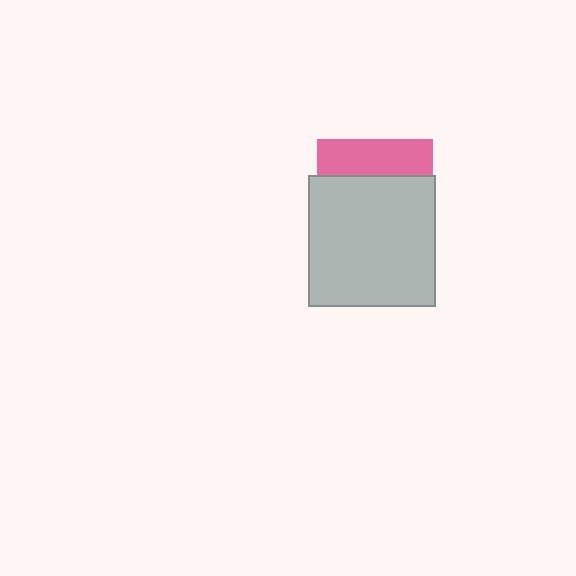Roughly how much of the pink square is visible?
A small part of it is visible (roughly 31%).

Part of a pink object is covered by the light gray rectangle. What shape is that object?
It is a square.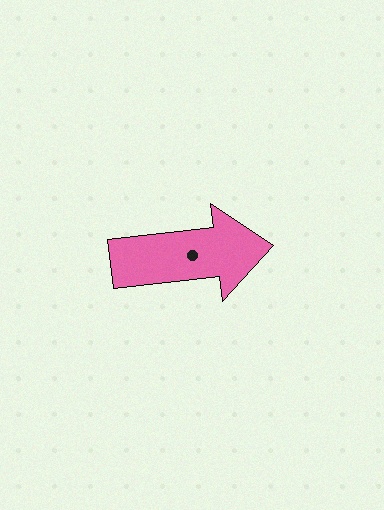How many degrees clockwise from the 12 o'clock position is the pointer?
Approximately 84 degrees.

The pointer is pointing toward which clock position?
Roughly 3 o'clock.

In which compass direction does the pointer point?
East.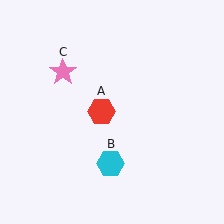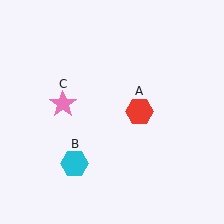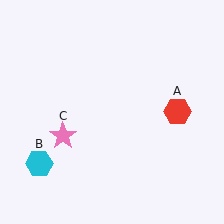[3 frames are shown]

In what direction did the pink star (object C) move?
The pink star (object C) moved down.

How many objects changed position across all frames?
3 objects changed position: red hexagon (object A), cyan hexagon (object B), pink star (object C).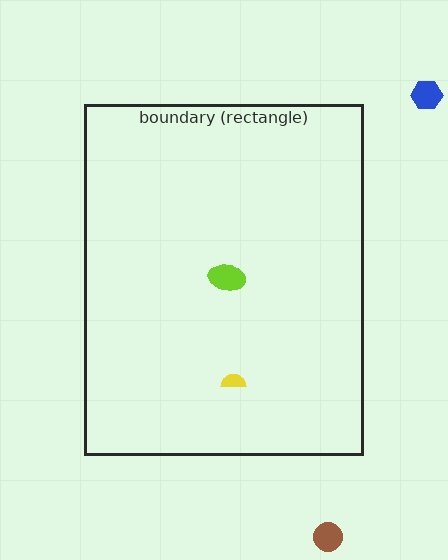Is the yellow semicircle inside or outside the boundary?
Inside.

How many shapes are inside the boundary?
2 inside, 2 outside.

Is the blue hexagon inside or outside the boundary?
Outside.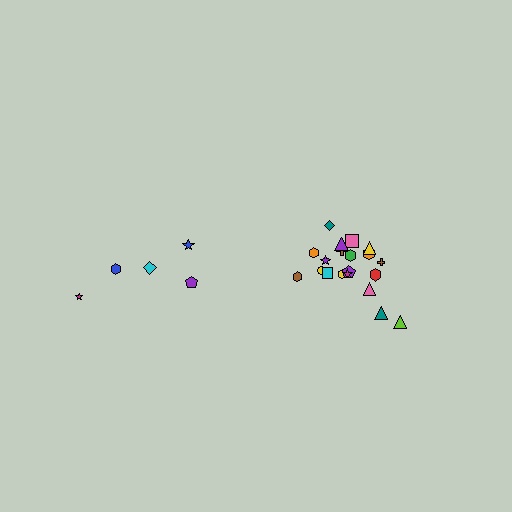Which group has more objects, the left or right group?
The right group.